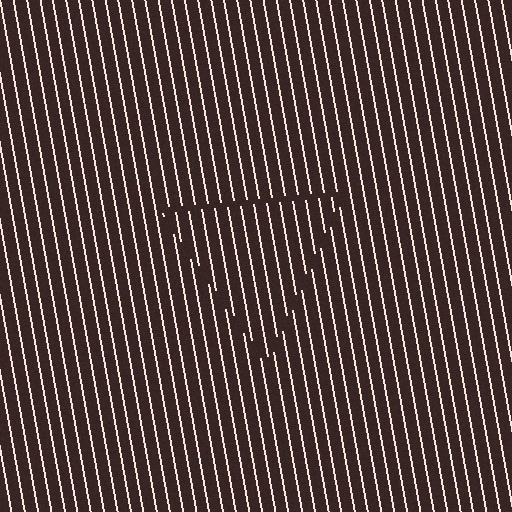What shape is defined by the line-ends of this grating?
An illusory triangle. The interior of the shape contains the same grating, shifted by half a period — the contour is defined by the phase discontinuity where line-ends from the inner and outer gratings abut.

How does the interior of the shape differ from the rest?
The interior of the shape contains the same grating, shifted by half a period — the contour is defined by the phase discontinuity where line-ends from the inner and outer gratings abut.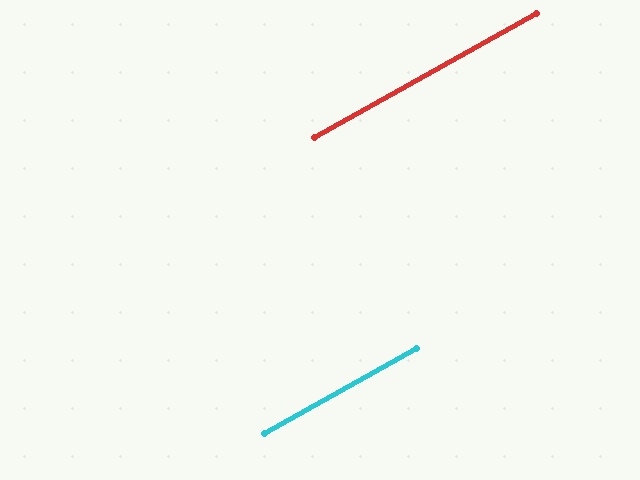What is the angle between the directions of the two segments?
Approximately 0 degrees.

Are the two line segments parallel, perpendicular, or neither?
Parallel — their directions differ by only 0.1°.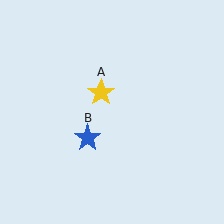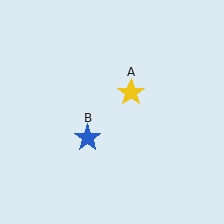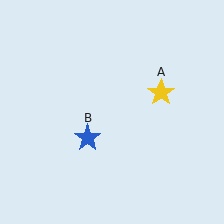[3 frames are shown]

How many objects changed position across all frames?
1 object changed position: yellow star (object A).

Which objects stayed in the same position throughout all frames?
Blue star (object B) remained stationary.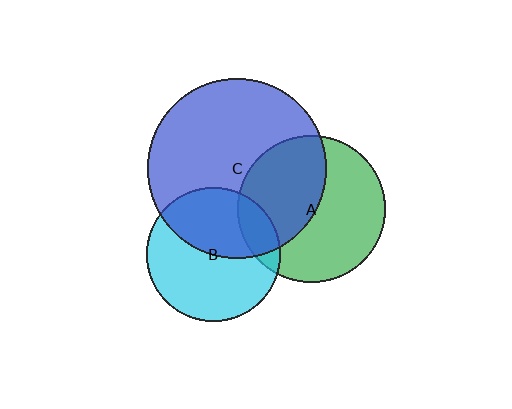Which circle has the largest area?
Circle C (blue).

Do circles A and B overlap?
Yes.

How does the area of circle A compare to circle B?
Approximately 1.2 times.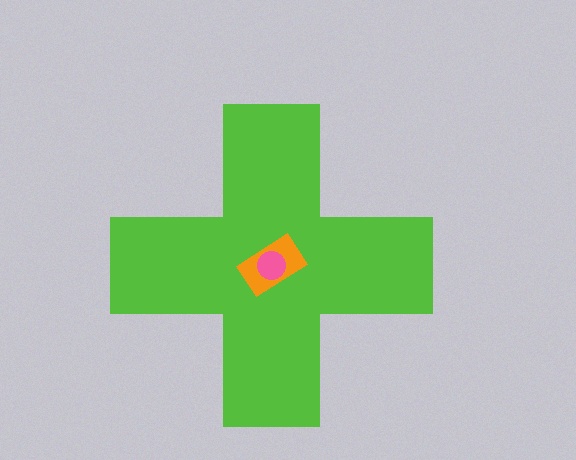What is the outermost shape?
The lime cross.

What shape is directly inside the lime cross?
The orange rectangle.